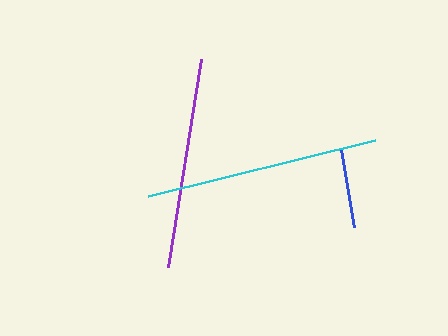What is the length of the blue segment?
The blue segment is approximately 78 pixels long.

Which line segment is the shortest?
The blue line is the shortest at approximately 78 pixels.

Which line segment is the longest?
The cyan line is the longest at approximately 234 pixels.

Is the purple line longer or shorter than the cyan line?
The cyan line is longer than the purple line.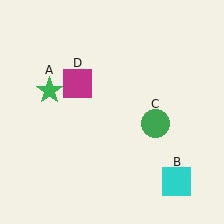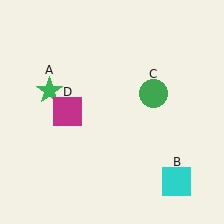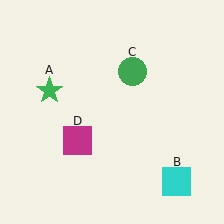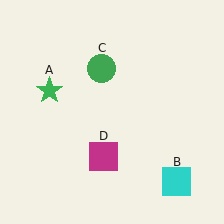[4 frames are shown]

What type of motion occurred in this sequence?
The green circle (object C), magenta square (object D) rotated counterclockwise around the center of the scene.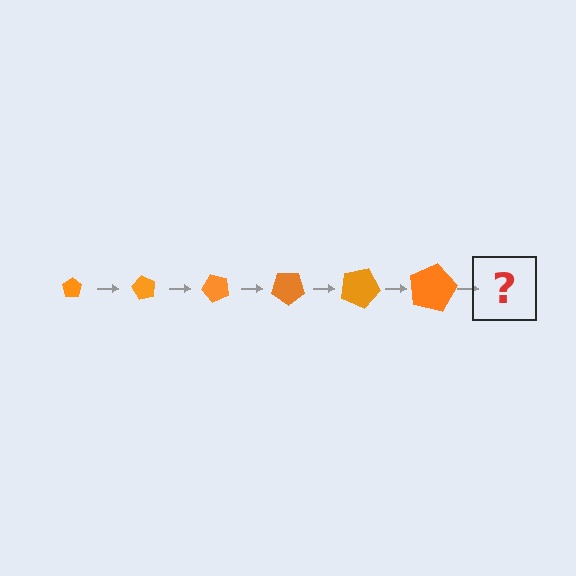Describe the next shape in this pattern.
It should be a pentagon, larger than the previous one and rotated 360 degrees from the start.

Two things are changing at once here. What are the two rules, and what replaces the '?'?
The two rules are that the pentagon grows larger each step and it rotates 60 degrees each step. The '?' should be a pentagon, larger than the previous one and rotated 360 degrees from the start.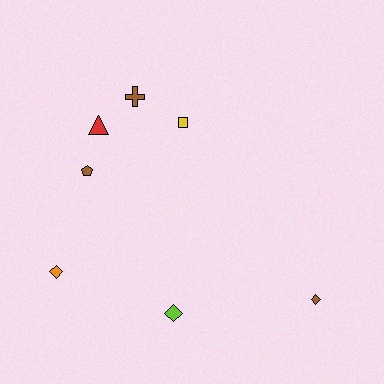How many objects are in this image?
There are 7 objects.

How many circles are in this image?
There are no circles.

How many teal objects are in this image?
There are no teal objects.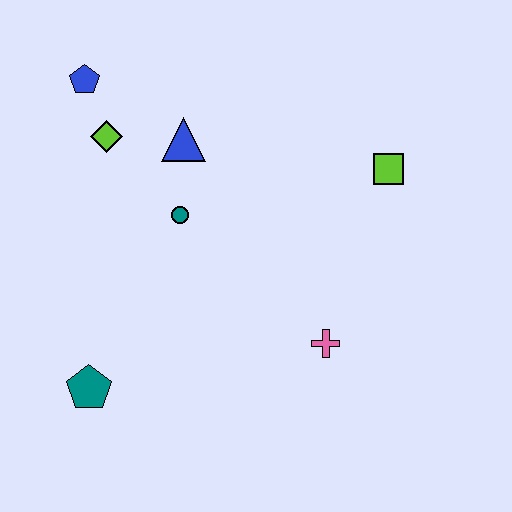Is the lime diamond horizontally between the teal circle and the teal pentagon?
Yes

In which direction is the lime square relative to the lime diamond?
The lime square is to the right of the lime diamond.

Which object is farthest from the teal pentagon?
The lime square is farthest from the teal pentagon.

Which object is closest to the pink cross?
The lime square is closest to the pink cross.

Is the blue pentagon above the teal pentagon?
Yes